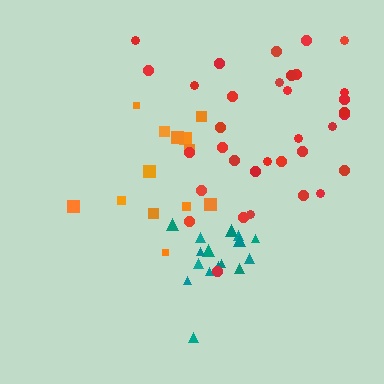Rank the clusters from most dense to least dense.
teal, orange, red.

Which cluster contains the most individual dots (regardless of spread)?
Red (34).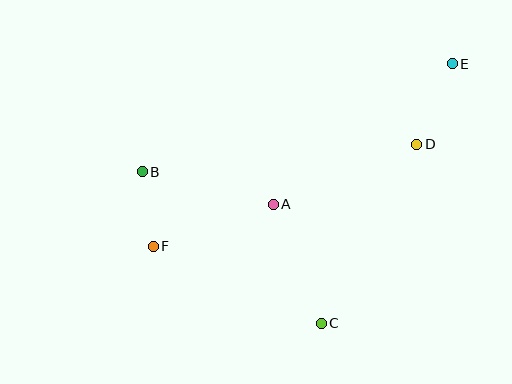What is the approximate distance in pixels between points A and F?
The distance between A and F is approximately 127 pixels.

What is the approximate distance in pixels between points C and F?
The distance between C and F is approximately 185 pixels.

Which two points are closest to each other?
Points B and F are closest to each other.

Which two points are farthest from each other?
Points E and F are farthest from each other.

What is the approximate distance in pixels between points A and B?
The distance between A and B is approximately 135 pixels.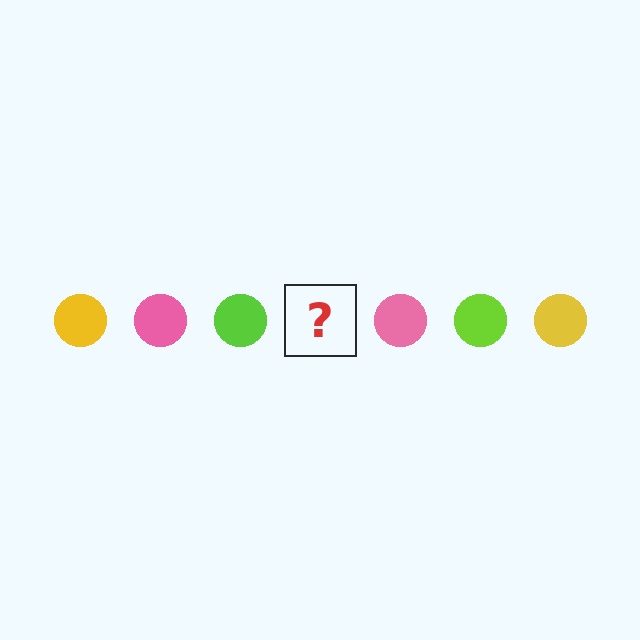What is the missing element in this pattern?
The missing element is a yellow circle.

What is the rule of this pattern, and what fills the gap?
The rule is that the pattern cycles through yellow, pink, lime circles. The gap should be filled with a yellow circle.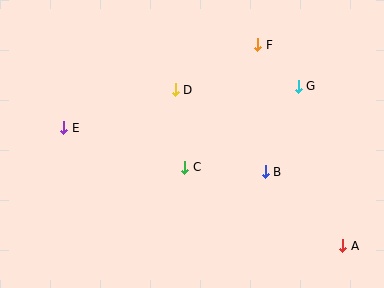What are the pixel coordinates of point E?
Point E is at (64, 128).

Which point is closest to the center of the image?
Point C at (185, 167) is closest to the center.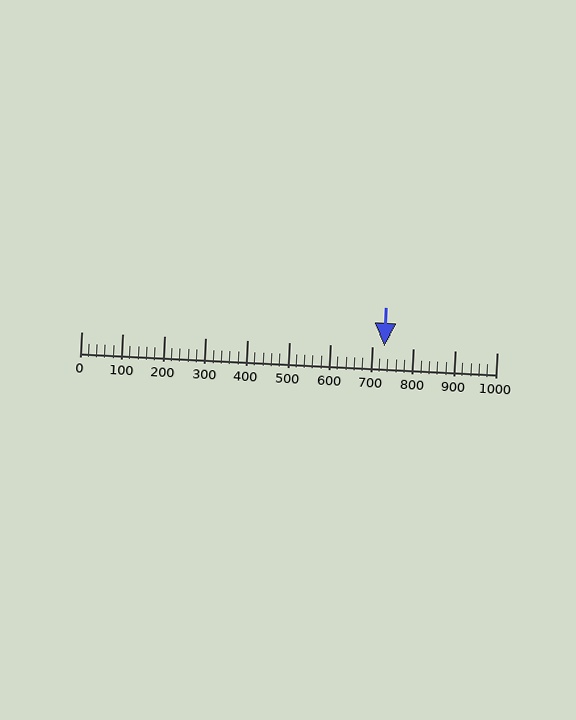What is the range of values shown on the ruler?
The ruler shows values from 0 to 1000.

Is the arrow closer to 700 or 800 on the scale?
The arrow is closer to 700.